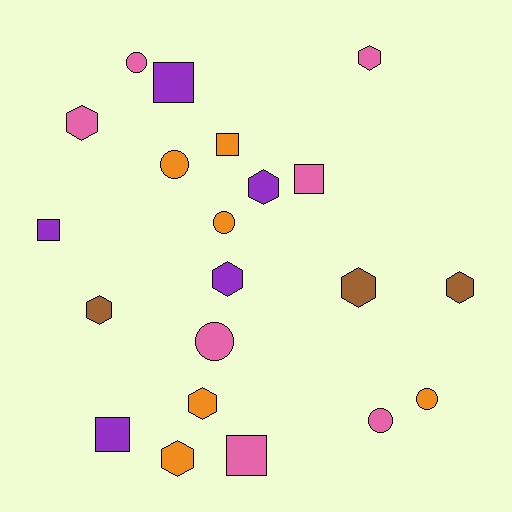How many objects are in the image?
There are 21 objects.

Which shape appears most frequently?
Hexagon, with 9 objects.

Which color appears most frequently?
Pink, with 7 objects.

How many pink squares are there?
There are 2 pink squares.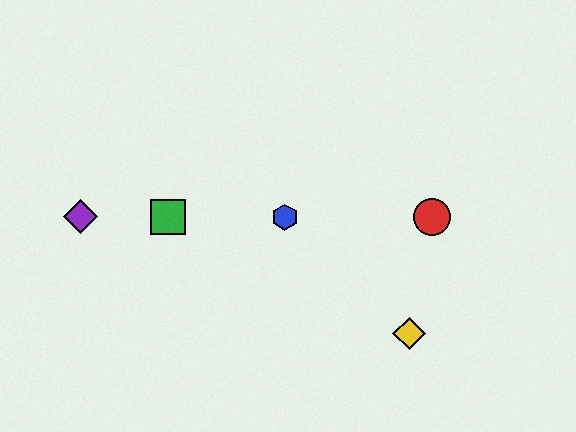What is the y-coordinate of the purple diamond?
The purple diamond is at y≈217.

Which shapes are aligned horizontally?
The red circle, the blue hexagon, the green square, the purple diamond are aligned horizontally.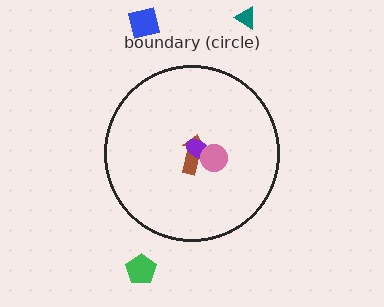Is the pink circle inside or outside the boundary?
Inside.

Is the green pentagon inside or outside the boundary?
Outside.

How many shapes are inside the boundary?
3 inside, 3 outside.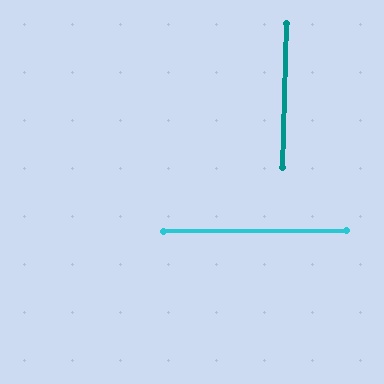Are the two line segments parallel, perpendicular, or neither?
Perpendicular — they meet at approximately 88°.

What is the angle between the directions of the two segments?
Approximately 88 degrees.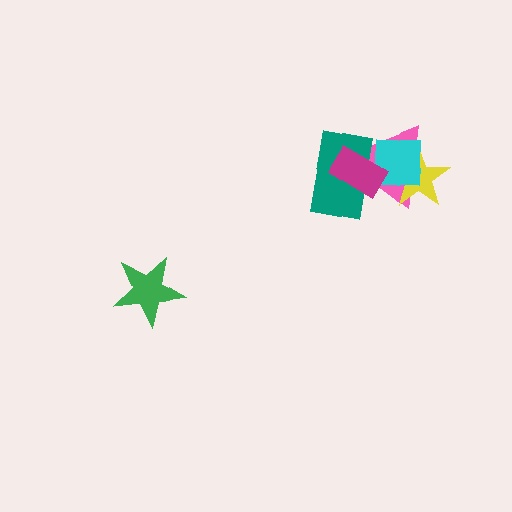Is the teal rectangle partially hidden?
Yes, it is partially covered by another shape.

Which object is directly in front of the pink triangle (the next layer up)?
The yellow star is directly in front of the pink triangle.